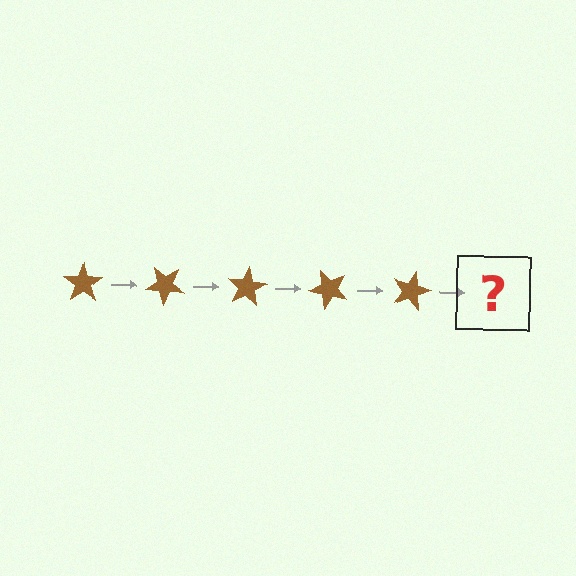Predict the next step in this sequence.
The next step is a brown star rotated 200 degrees.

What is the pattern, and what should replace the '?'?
The pattern is that the star rotates 40 degrees each step. The '?' should be a brown star rotated 200 degrees.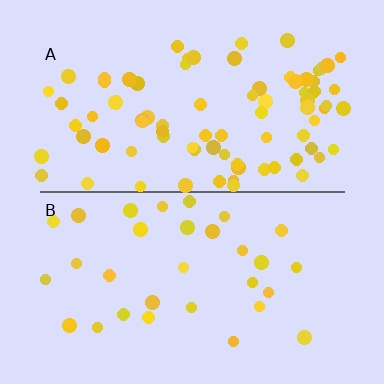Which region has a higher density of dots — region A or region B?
A (the top).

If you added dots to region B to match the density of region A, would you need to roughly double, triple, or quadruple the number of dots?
Approximately triple.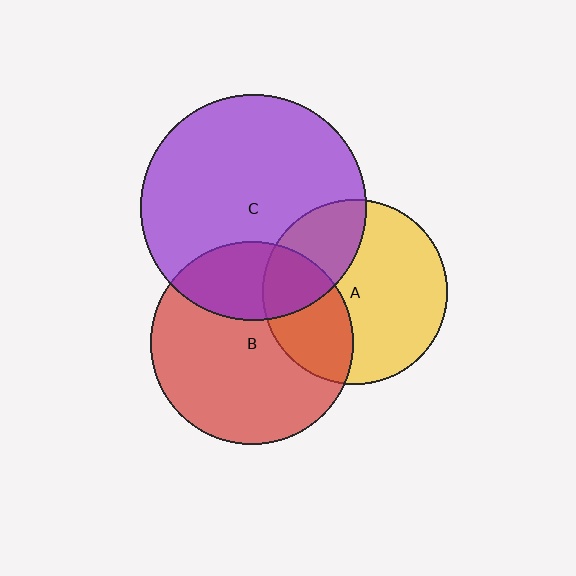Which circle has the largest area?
Circle C (purple).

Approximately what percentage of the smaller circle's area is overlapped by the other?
Approximately 30%.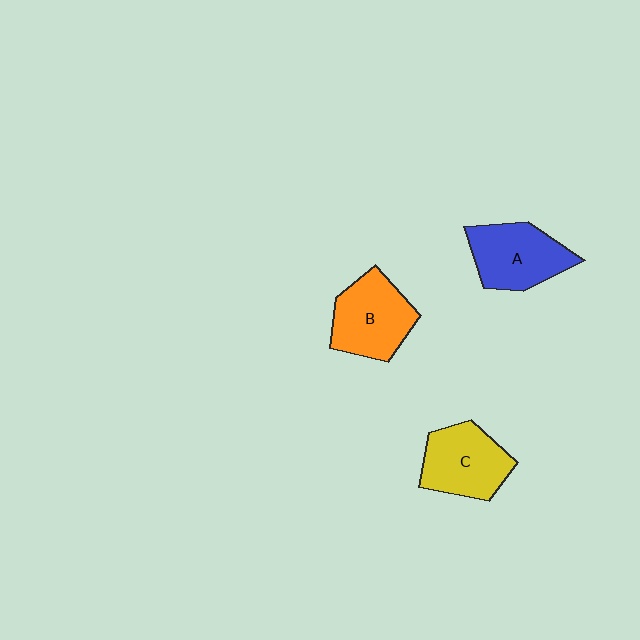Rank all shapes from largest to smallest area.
From largest to smallest: B (orange), A (blue), C (yellow).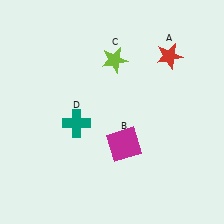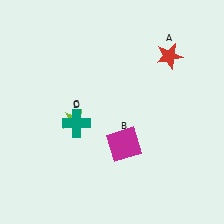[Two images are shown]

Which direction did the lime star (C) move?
The lime star (C) moved down.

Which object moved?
The lime star (C) moved down.